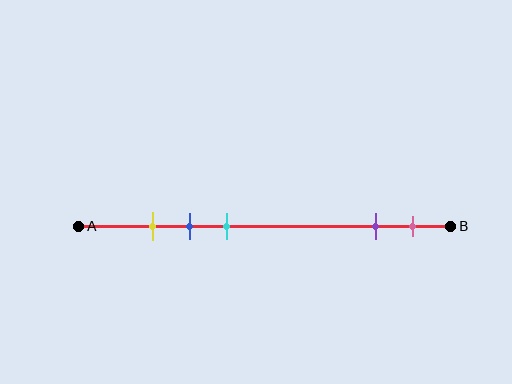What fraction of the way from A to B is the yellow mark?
The yellow mark is approximately 20% (0.2) of the way from A to B.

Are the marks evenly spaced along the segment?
No, the marks are not evenly spaced.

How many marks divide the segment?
There are 5 marks dividing the segment.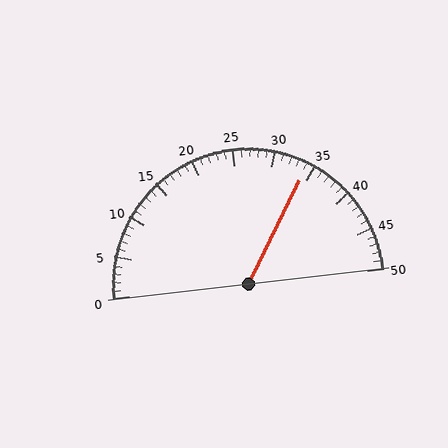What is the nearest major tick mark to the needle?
The nearest major tick mark is 35.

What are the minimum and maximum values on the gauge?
The gauge ranges from 0 to 50.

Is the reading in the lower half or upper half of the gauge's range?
The reading is in the upper half of the range (0 to 50).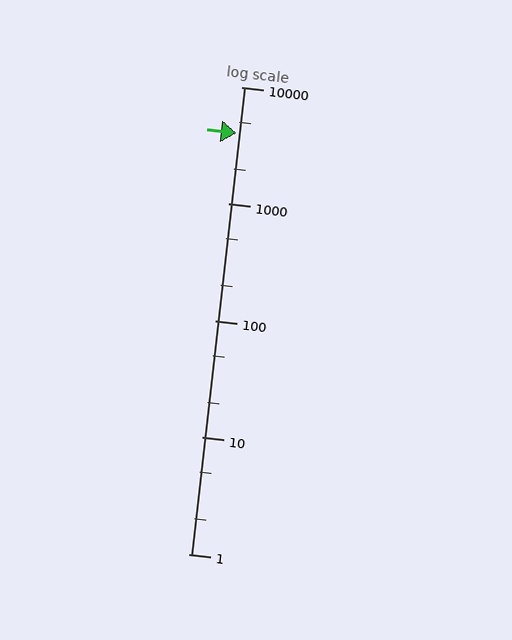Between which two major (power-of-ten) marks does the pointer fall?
The pointer is between 1000 and 10000.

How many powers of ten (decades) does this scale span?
The scale spans 4 decades, from 1 to 10000.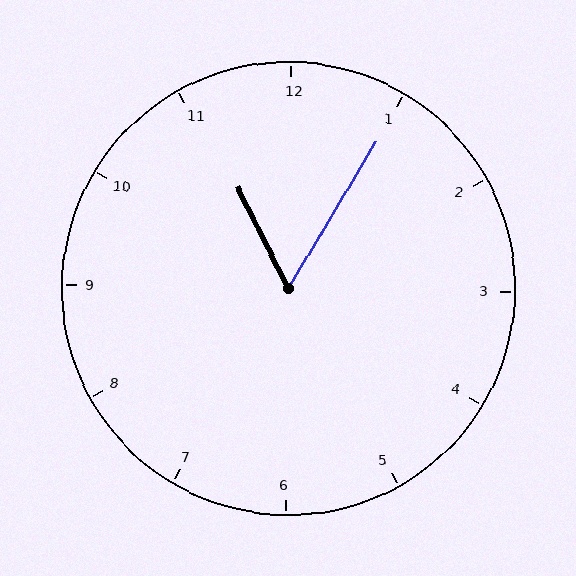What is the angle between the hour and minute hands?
Approximately 58 degrees.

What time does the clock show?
11:05.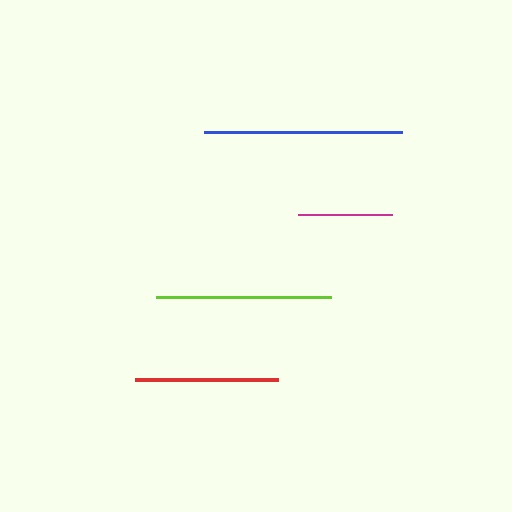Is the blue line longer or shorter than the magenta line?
The blue line is longer than the magenta line.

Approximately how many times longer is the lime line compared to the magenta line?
The lime line is approximately 1.9 times the length of the magenta line.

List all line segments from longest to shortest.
From longest to shortest: blue, lime, red, magenta.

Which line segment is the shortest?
The magenta line is the shortest at approximately 93 pixels.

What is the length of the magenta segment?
The magenta segment is approximately 93 pixels long.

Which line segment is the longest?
The blue line is the longest at approximately 198 pixels.